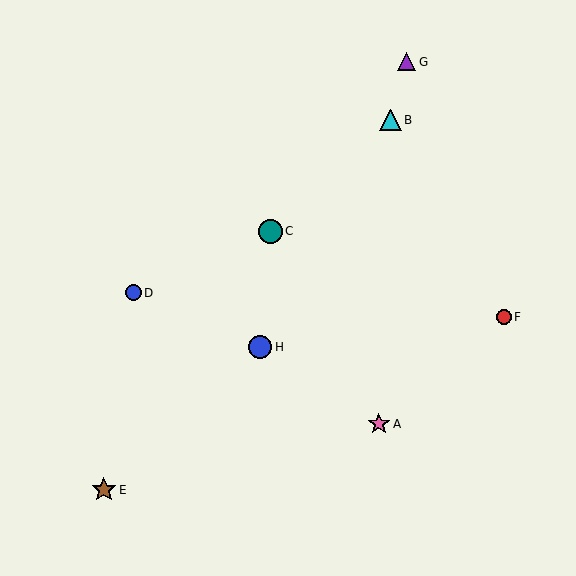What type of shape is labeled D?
Shape D is a blue circle.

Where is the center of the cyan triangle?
The center of the cyan triangle is at (391, 120).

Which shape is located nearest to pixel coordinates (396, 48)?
The purple triangle (labeled G) at (407, 62) is nearest to that location.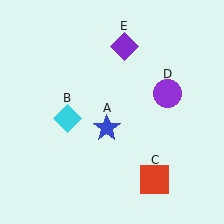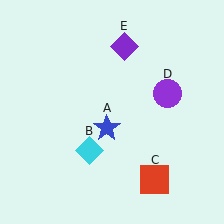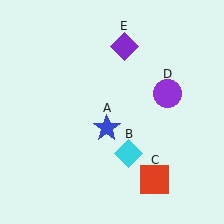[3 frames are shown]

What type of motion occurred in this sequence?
The cyan diamond (object B) rotated counterclockwise around the center of the scene.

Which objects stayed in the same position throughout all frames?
Blue star (object A) and red square (object C) and purple circle (object D) and purple diamond (object E) remained stationary.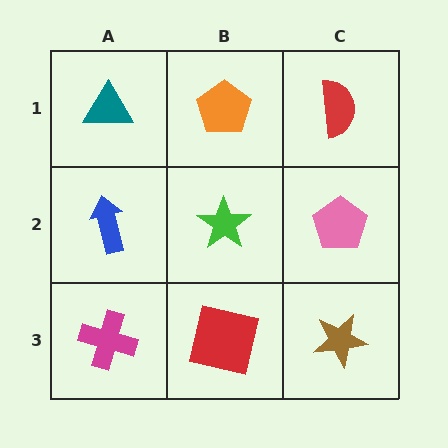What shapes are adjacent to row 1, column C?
A pink pentagon (row 2, column C), an orange pentagon (row 1, column B).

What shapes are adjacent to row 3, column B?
A green star (row 2, column B), a magenta cross (row 3, column A), a brown star (row 3, column C).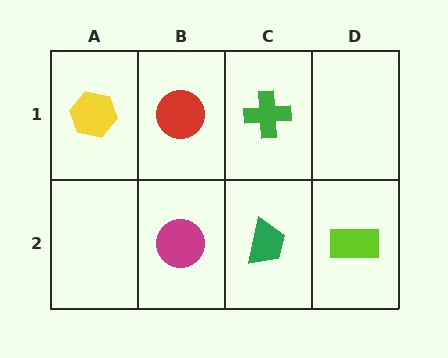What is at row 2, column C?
A green trapezoid.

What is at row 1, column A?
A yellow hexagon.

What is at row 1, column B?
A red circle.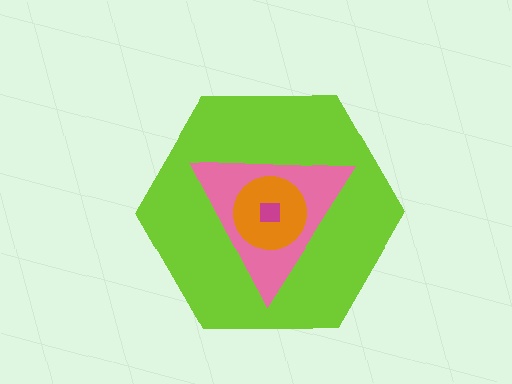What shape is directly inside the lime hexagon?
The pink triangle.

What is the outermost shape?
The lime hexagon.